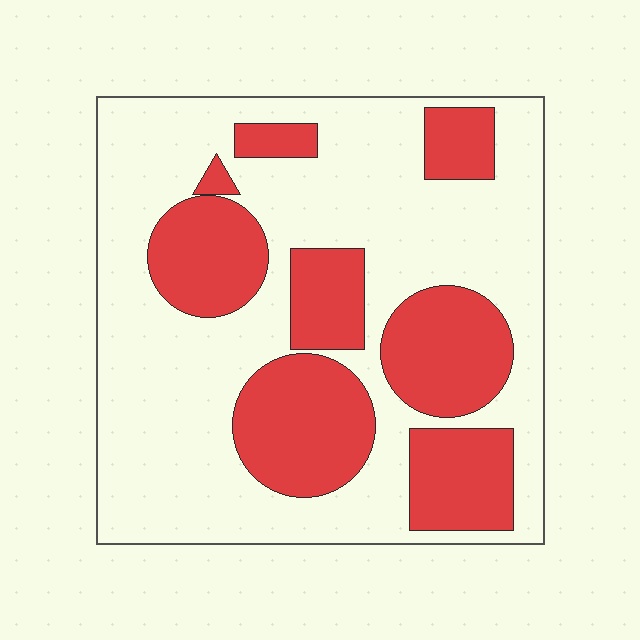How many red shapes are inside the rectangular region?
8.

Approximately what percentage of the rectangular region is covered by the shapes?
Approximately 35%.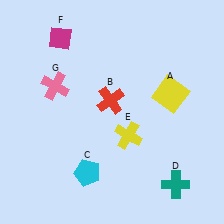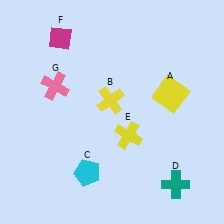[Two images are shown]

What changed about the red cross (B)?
In Image 1, B is red. In Image 2, it changed to yellow.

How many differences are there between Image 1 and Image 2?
There is 1 difference between the two images.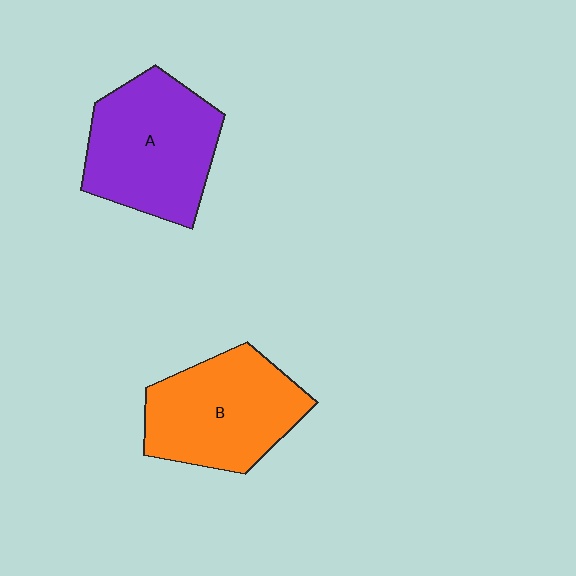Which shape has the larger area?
Shape A (purple).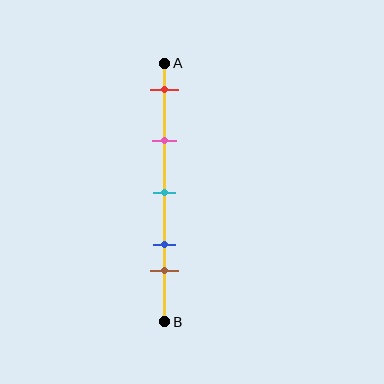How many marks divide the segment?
There are 5 marks dividing the segment.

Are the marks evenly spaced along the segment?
No, the marks are not evenly spaced.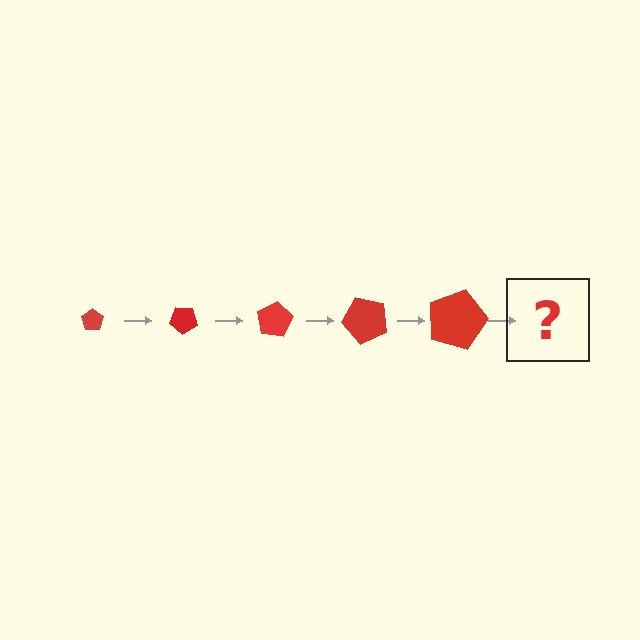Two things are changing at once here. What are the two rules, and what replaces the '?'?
The two rules are that the pentagon grows larger each step and it rotates 40 degrees each step. The '?' should be a pentagon, larger than the previous one and rotated 200 degrees from the start.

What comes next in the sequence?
The next element should be a pentagon, larger than the previous one and rotated 200 degrees from the start.